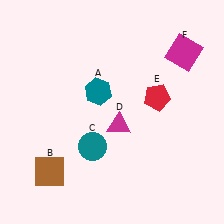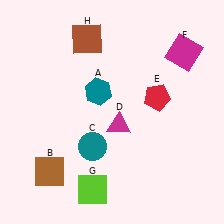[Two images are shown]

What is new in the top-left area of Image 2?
A brown square (H) was added in the top-left area of Image 2.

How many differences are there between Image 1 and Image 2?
There are 2 differences between the two images.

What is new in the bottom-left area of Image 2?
A lime square (G) was added in the bottom-left area of Image 2.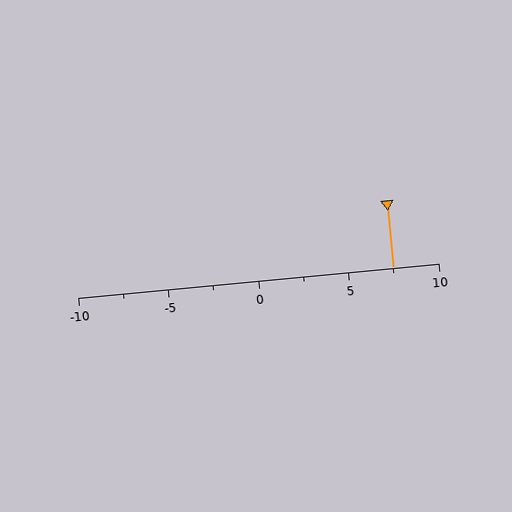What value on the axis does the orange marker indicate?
The marker indicates approximately 7.5.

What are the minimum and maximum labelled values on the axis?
The axis runs from -10 to 10.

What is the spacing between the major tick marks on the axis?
The major ticks are spaced 5 apart.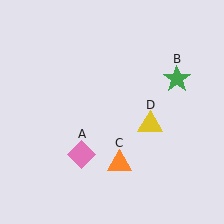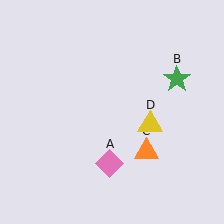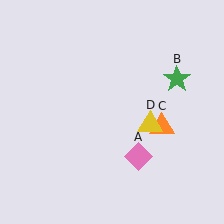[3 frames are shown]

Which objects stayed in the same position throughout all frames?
Green star (object B) and yellow triangle (object D) remained stationary.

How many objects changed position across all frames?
2 objects changed position: pink diamond (object A), orange triangle (object C).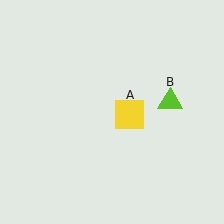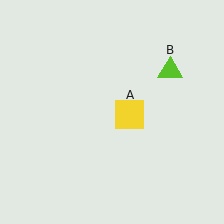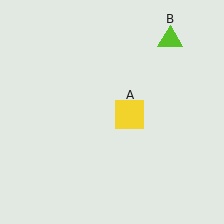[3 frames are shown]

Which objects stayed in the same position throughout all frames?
Yellow square (object A) remained stationary.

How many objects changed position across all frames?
1 object changed position: lime triangle (object B).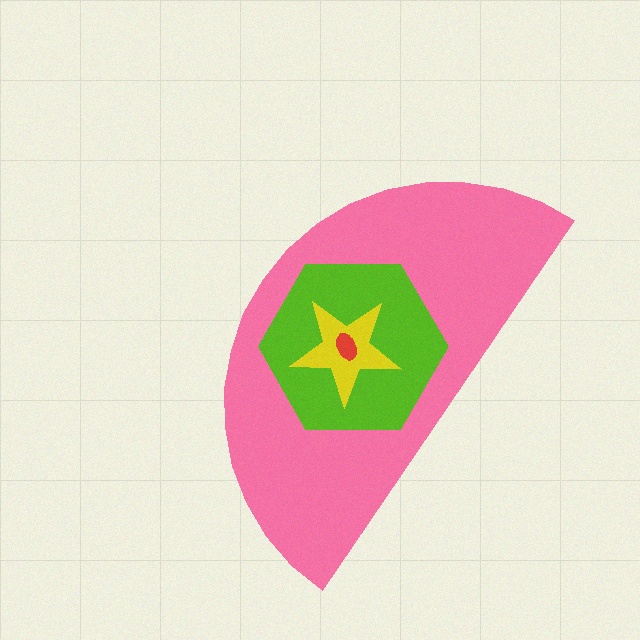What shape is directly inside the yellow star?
The red ellipse.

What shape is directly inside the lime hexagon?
The yellow star.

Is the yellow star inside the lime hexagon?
Yes.